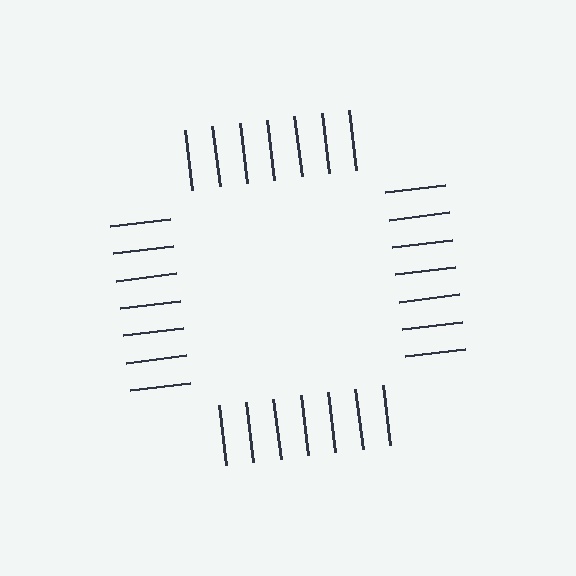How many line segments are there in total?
28 — 7 along each of the 4 edges.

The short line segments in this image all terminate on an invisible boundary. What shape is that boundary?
An illusory square — the line segments terminate on its edges but no continuous stroke is drawn.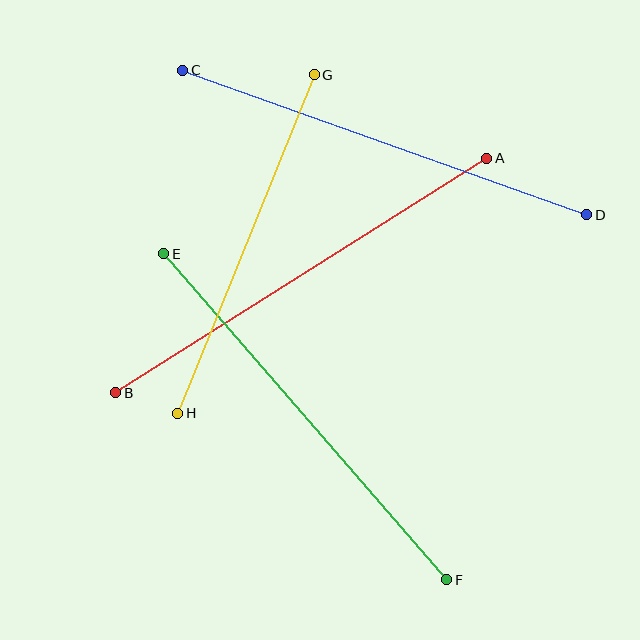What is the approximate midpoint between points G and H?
The midpoint is at approximately (246, 244) pixels.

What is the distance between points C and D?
The distance is approximately 429 pixels.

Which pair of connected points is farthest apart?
Points A and B are farthest apart.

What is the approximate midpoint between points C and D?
The midpoint is at approximately (385, 143) pixels.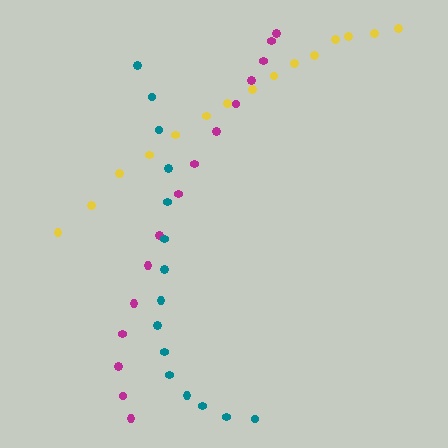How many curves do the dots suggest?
There are 3 distinct paths.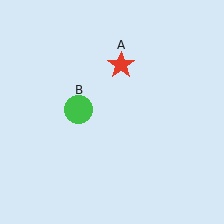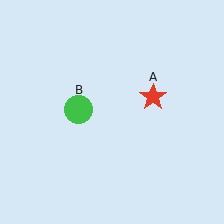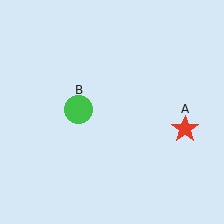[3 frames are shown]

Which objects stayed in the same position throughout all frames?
Green circle (object B) remained stationary.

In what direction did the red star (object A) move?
The red star (object A) moved down and to the right.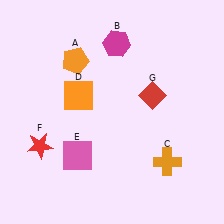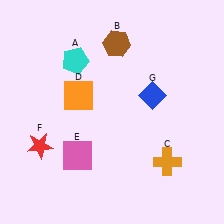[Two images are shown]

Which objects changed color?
A changed from orange to cyan. B changed from magenta to brown. G changed from red to blue.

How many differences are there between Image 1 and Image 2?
There are 3 differences between the two images.